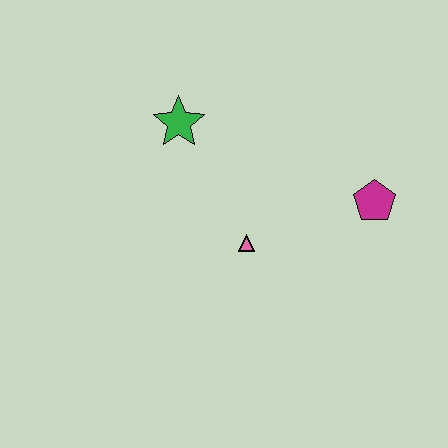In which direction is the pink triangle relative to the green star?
The pink triangle is below the green star.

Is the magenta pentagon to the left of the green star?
No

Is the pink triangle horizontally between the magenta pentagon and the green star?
Yes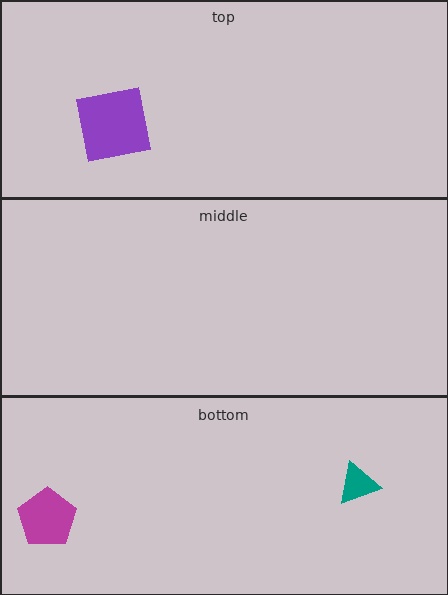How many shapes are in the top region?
1.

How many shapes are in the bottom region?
2.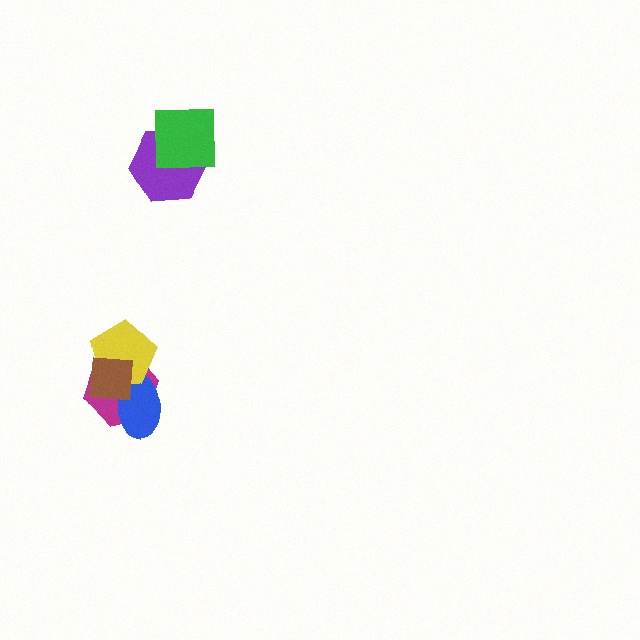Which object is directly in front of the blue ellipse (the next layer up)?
The yellow pentagon is directly in front of the blue ellipse.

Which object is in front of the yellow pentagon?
The brown square is in front of the yellow pentagon.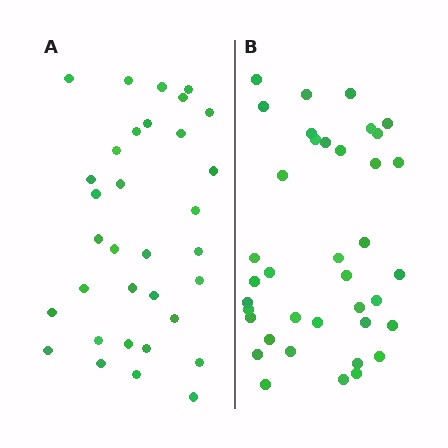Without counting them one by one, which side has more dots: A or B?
Region B (the right region) has more dots.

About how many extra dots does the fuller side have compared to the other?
Region B has about 5 more dots than region A.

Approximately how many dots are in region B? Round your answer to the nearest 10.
About 40 dots. (The exact count is 38, which rounds to 40.)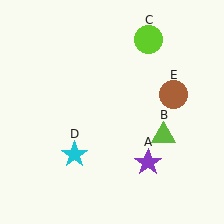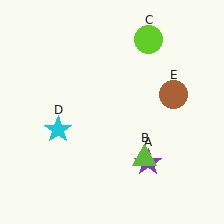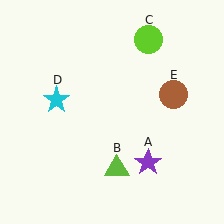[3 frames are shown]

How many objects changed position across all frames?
2 objects changed position: lime triangle (object B), cyan star (object D).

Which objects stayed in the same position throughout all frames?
Purple star (object A) and lime circle (object C) and brown circle (object E) remained stationary.